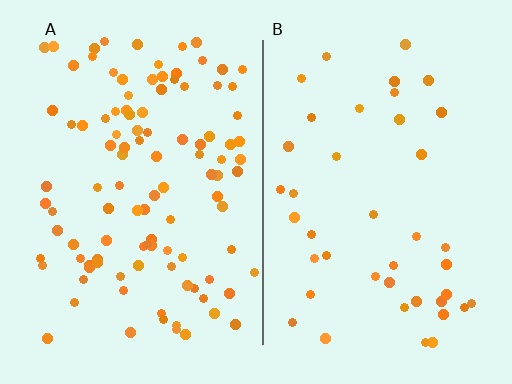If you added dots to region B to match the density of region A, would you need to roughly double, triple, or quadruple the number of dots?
Approximately triple.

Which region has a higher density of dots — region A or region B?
A (the left).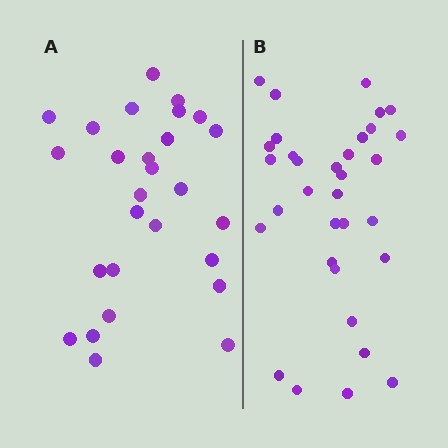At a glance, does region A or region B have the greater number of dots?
Region B (the right region) has more dots.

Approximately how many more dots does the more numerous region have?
Region B has about 6 more dots than region A.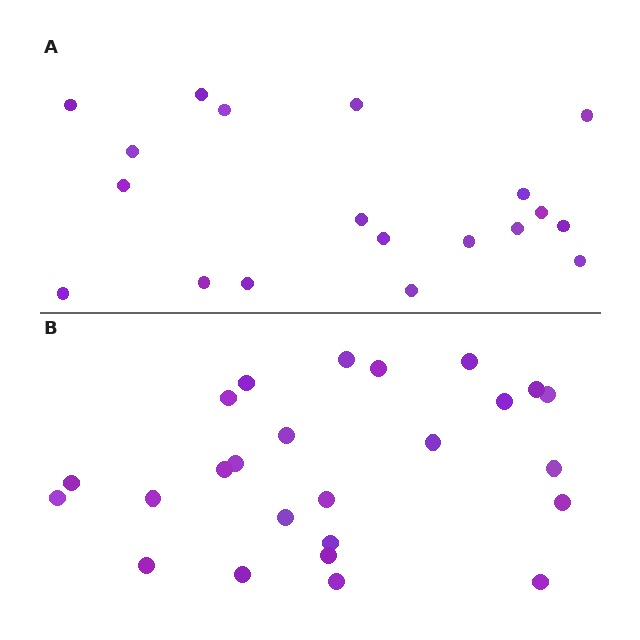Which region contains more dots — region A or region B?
Region B (the bottom region) has more dots.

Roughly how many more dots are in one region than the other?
Region B has about 6 more dots than region A.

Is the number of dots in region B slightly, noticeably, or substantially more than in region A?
Region B has noticeably more, but not dramatically so. The ratio is roughly 1.3 to 1.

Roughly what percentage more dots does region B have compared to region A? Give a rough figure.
About 30% more.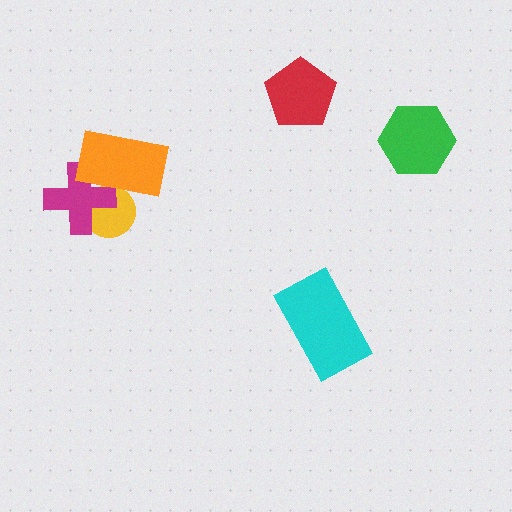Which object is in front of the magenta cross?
The orange rectangle is in front of the magenta cross.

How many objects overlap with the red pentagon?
0 objects overlap with the red pentagon.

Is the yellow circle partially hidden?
Yes, it is partially covered by another shape.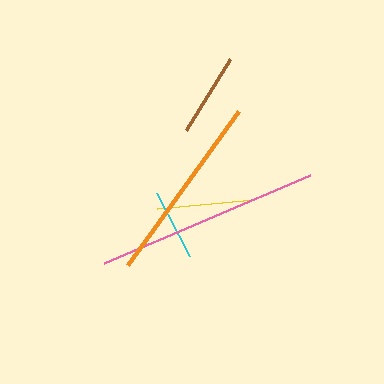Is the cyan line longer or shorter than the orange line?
The orange line is longer than the cyan line.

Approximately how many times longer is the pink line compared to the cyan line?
The pink line is approximately 3.1 times the length of the cyan line.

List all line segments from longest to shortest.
From longest to shortest: pink, orange, yellow, brown, cyan.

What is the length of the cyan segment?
The cyan segment is approximately 71 pixels long.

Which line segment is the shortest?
The cyan line is the shortest at approximately 71 pixels.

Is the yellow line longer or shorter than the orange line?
The orange line is longer than the yellow line.